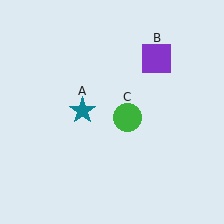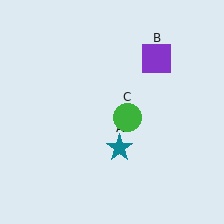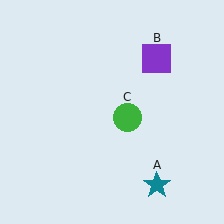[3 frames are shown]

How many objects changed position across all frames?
1 object changed position: teal star (object A).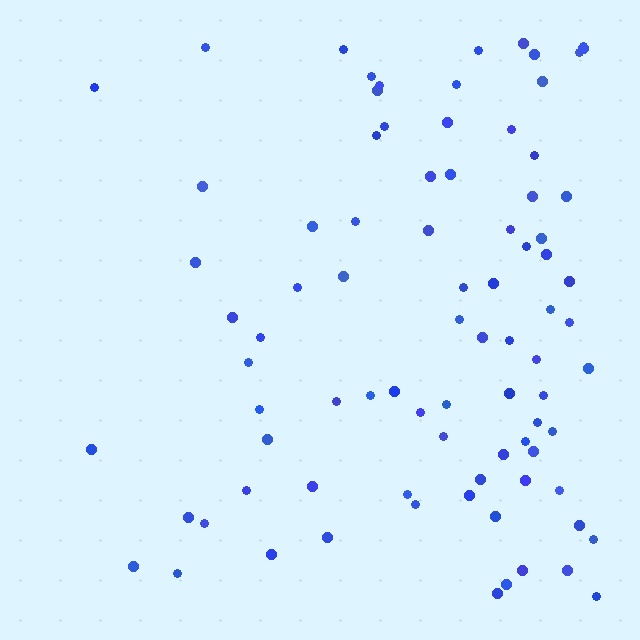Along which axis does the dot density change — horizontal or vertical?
Horizontal.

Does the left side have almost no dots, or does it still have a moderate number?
Still a moderate number, just noticeably fewer than the right.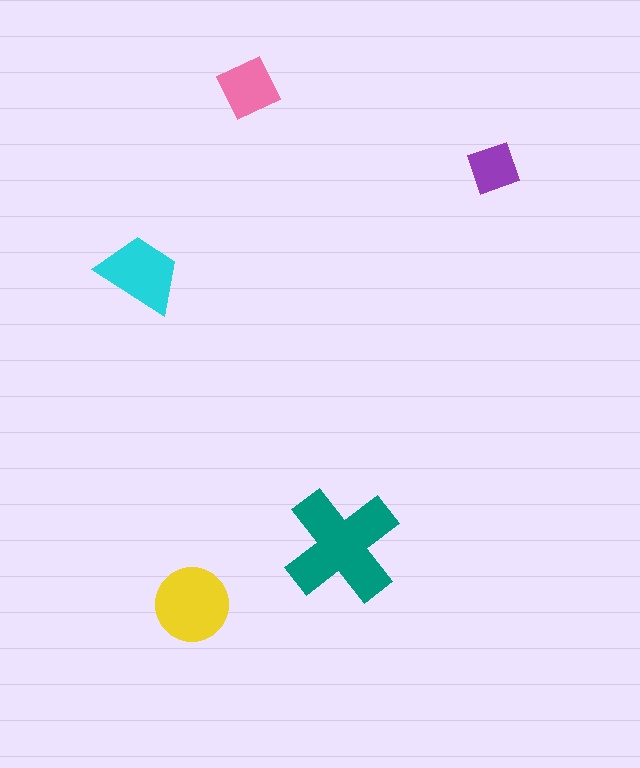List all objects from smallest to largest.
The purple diamond, the pink square, the cyan trapezoid, the yellow circle, the teal cross.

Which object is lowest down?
The yellow circle is bottommost.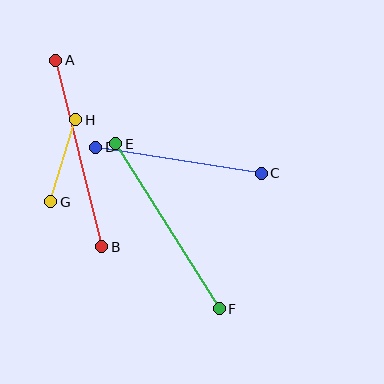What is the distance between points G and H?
The distance is approximately 86 pixels.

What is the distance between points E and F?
The distance is approximately 195 pixels.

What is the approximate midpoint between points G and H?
The midpoint is at approximately (63, 161) pixels.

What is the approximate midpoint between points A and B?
The midpoint is at approximately (79, 153) pixels.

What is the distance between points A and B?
The distance is approximately 192 pixels.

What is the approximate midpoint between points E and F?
The midpoint is at approximately (167, 226) pixels.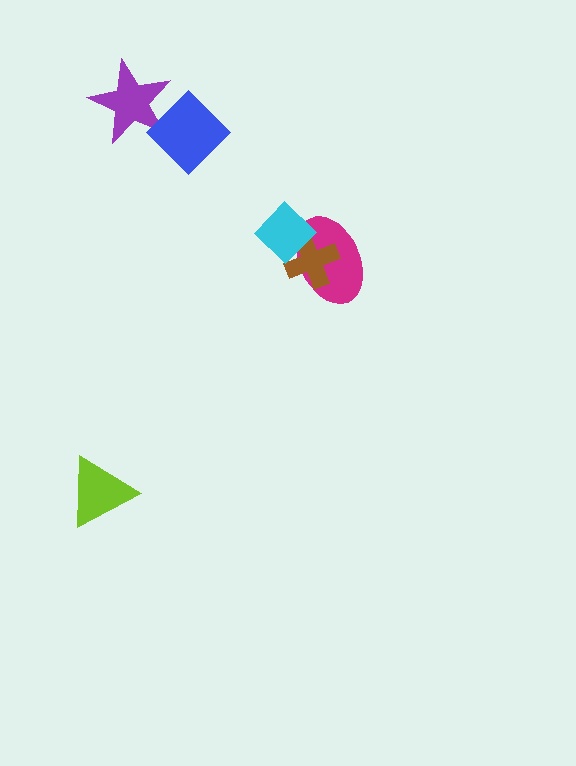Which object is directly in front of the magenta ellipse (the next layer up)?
The brown cross is directly in front of the magenta ellipse.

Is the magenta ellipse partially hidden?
Yes, it is partially covered by another shape.